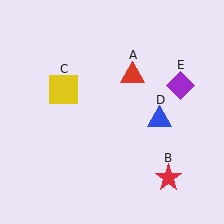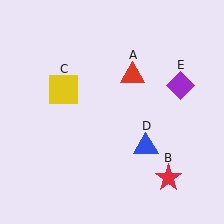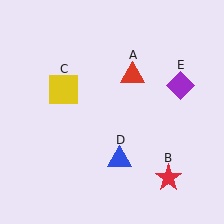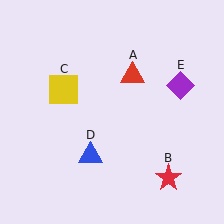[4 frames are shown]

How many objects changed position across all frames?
1 object changed position: blue triangle (object D).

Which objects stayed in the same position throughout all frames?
Red triangle (object A) and red star (object B) and yellow square (object C) and purple diamond (object E) remained stationary.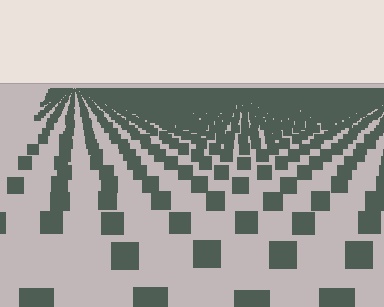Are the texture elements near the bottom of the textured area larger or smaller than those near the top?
Larger. Near the bottom, elements are closer to the viewer and appear at a bigger on-screen size.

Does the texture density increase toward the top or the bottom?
Density increases toward the top.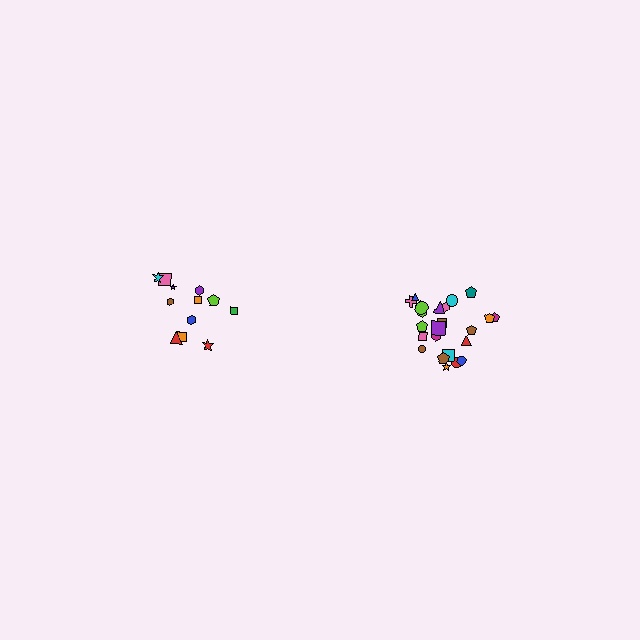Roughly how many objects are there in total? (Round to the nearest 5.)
Roughly 35 objects in total.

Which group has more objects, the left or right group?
The right group.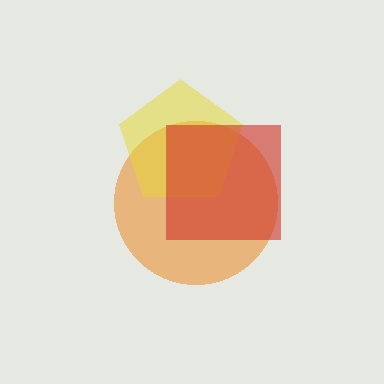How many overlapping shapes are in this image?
There are 3 overlapping shapes in the image.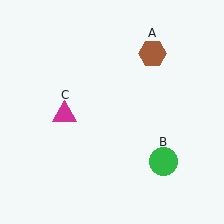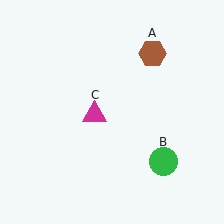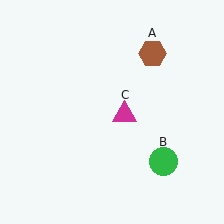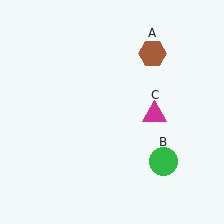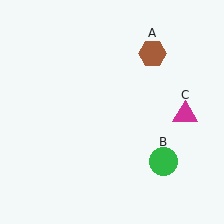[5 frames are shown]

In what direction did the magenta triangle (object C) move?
The magenta triangle (object C) moved right.